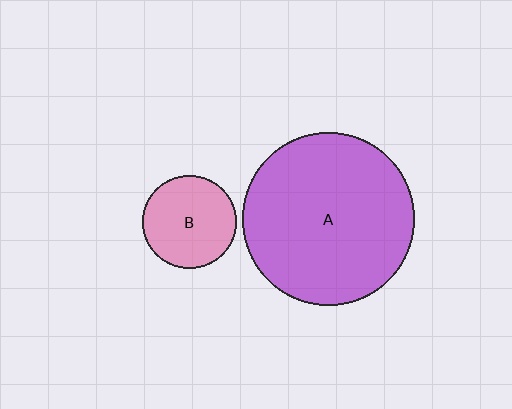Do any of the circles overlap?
No, none of the circles overlap.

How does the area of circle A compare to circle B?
Approximately 3.4 times.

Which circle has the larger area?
Circle A (purple).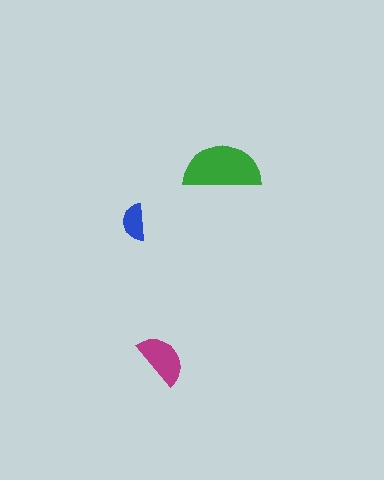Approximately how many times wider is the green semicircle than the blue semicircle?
About 2 times wider.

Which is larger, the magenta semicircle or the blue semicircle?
The magenta one.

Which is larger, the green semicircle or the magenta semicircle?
The green one.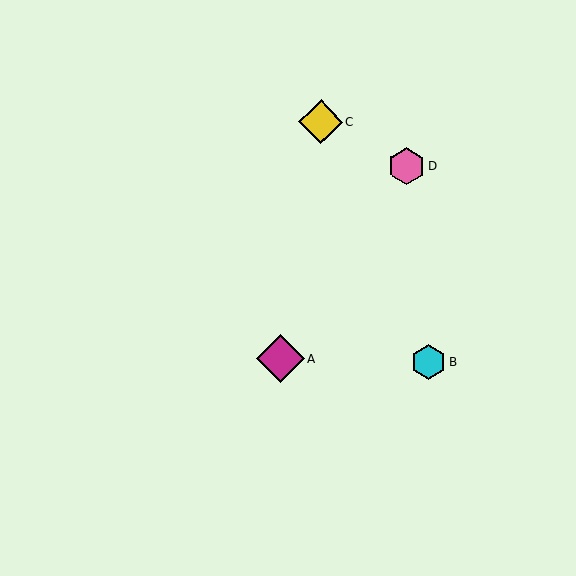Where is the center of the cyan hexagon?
The center of the cyan hexagon is at (428, 362).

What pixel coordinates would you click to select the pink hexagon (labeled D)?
Click at (406, 166) to select the pink hexagon D.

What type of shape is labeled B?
Shape B is a cyan hexagon.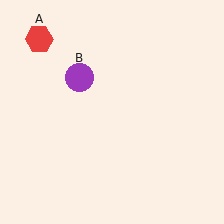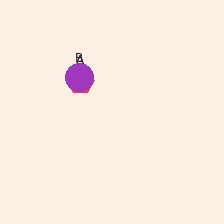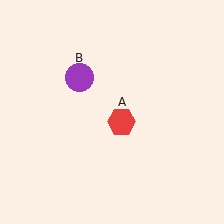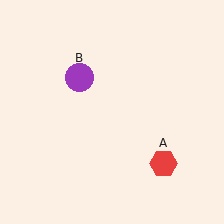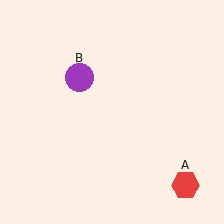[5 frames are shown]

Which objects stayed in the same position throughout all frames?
Purple circle (object B) remained stationary.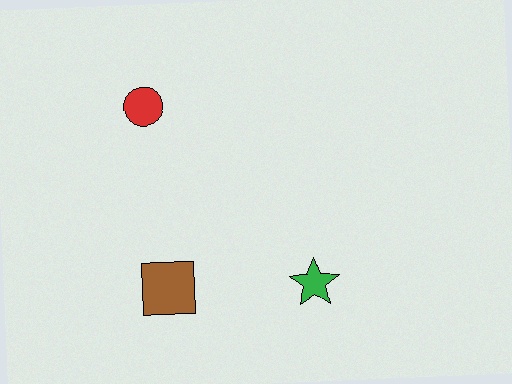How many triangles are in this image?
There are no triangles.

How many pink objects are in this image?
There are no pink objects.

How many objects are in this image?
There are 3 objects.